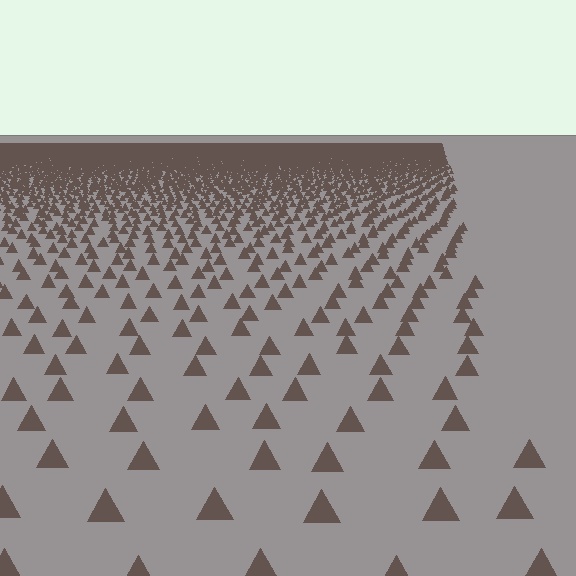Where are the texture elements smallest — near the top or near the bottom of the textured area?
Near the top.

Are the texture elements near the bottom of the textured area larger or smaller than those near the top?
Larger. Near the bottom, elements are closer to the viewer and appear at a bigger on-screen size.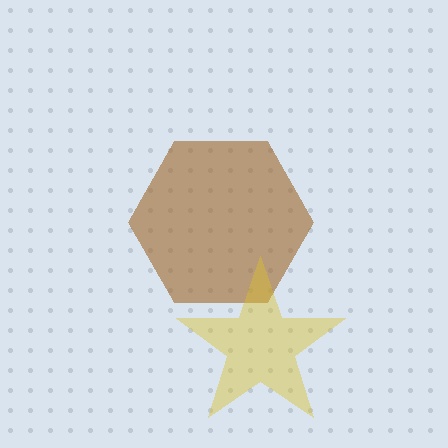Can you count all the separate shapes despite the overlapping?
Yes, there are 2 separate shapes.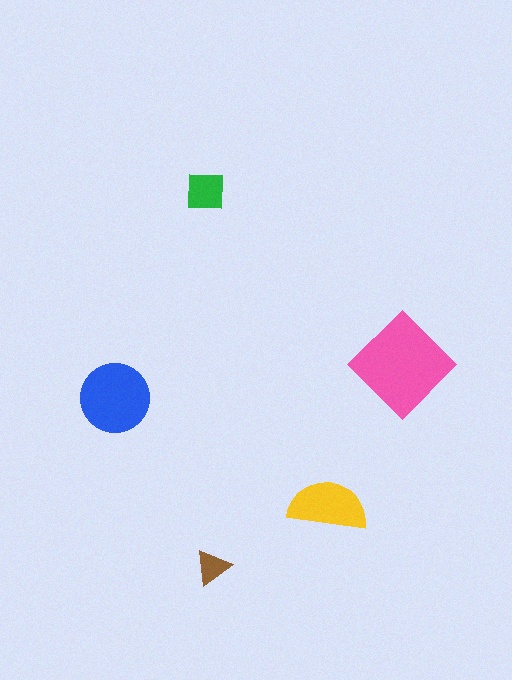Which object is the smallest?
The brown triangle.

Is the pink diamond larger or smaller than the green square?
Larger.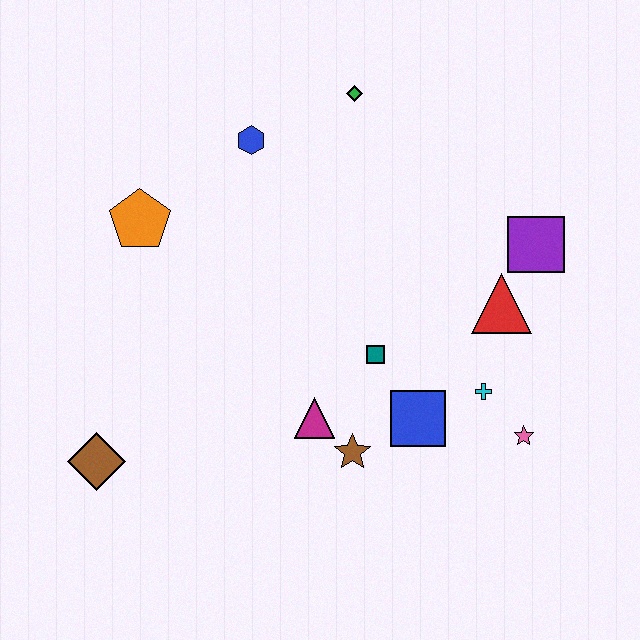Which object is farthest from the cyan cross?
The brown diamond is farthest from the cyan cross.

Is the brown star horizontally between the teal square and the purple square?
No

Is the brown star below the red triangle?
Yes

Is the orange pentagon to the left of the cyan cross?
Yes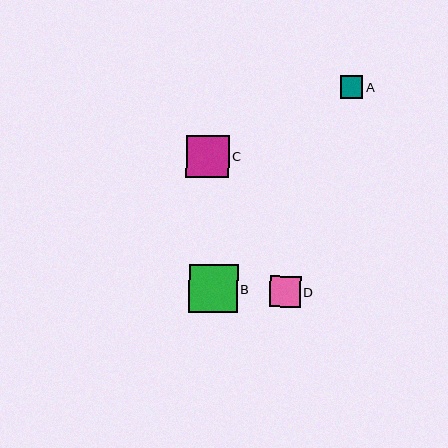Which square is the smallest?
Square A is the smallest with a size of approximately 22 pixels.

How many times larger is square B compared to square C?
Square B is approximately 1.1 times the size of square C.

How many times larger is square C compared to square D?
Square C is approximately 1.4 times the size of square D.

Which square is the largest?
Square B is the largest with a size of approximately 48 pixels.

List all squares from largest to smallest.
From largest to smallest: B, C, D, A.